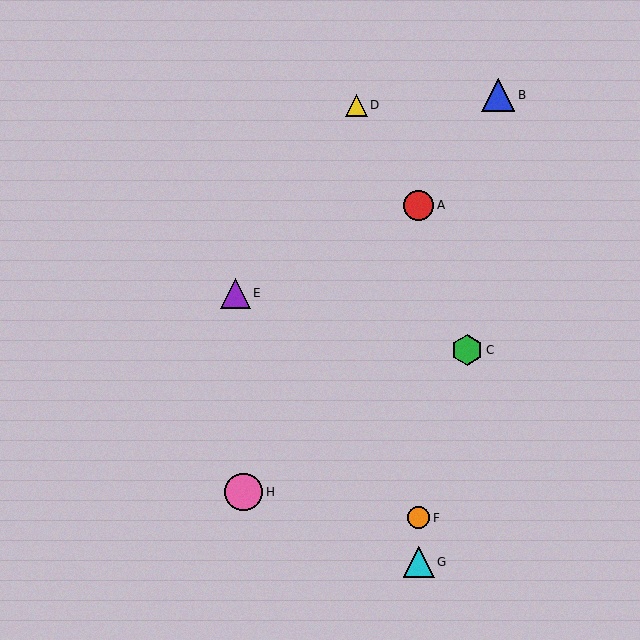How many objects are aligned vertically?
3 objects (A, F, G) are aligned vertically.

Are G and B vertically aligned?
No, G is at x≈419 and B is at x≈498.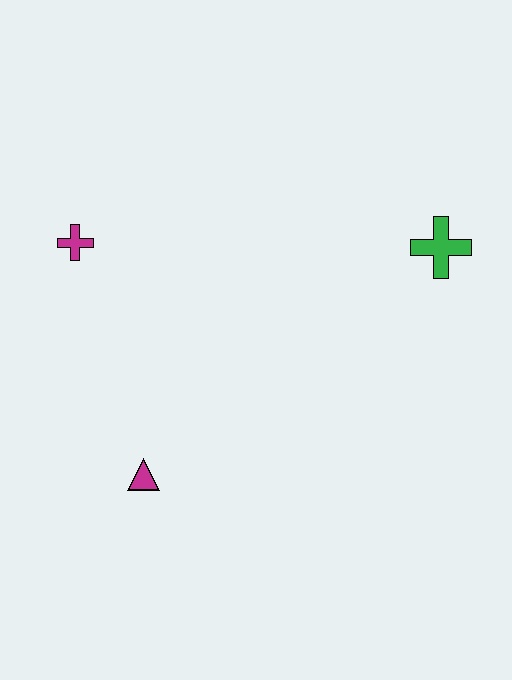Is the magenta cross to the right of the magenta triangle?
No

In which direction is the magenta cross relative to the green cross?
The magenta cross is to the left of the green cross.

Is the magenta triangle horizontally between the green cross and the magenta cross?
Yes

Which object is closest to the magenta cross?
The magenta triangle is closest to the magenta cross.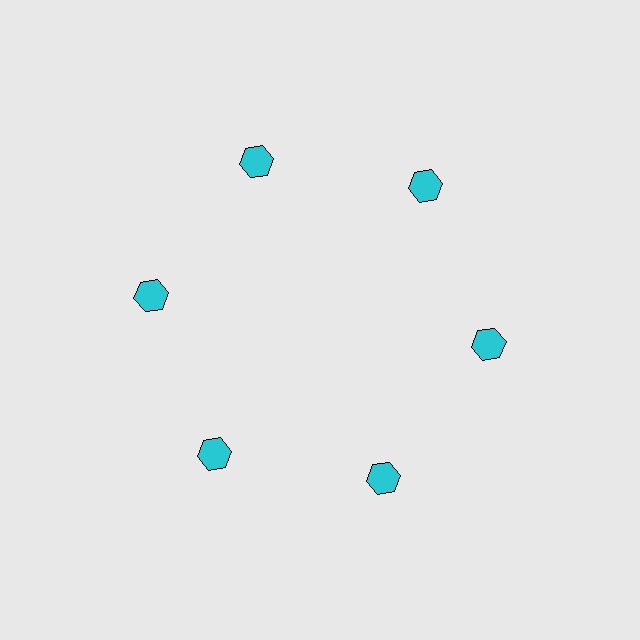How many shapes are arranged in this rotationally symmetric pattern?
There are 6 shapes, arranged in 6 groups of 1.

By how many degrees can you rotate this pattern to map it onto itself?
The pattern maps onto itself every 60 degrees of rotation.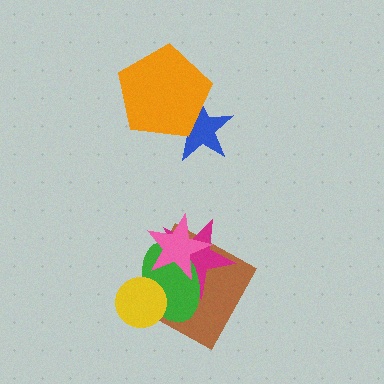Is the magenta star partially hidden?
Yes, it is partially covered by another shape.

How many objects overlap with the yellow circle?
2 objects overlap with the yellow circle.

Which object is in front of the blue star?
The orange pentagon is in front of the blue star.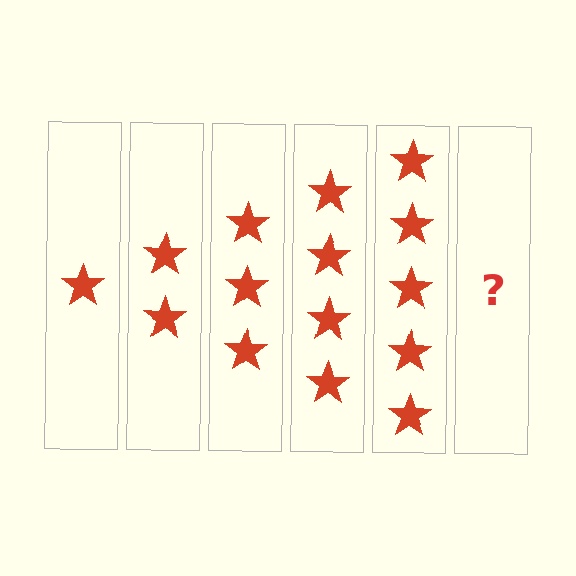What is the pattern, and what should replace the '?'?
The pattern is that each step adds one more star. The '?' should be 6 stars.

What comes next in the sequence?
The next element should be 6 stars.